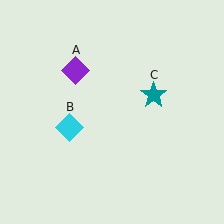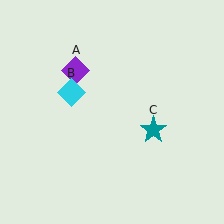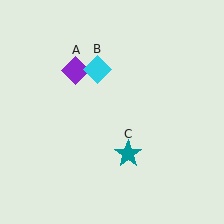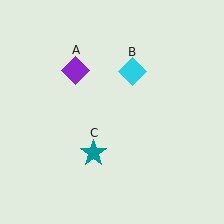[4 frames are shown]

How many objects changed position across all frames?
2 objects changed position: cyan diamond (object B), teal star (object C).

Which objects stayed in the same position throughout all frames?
Purple diamond (object A) remained stationary.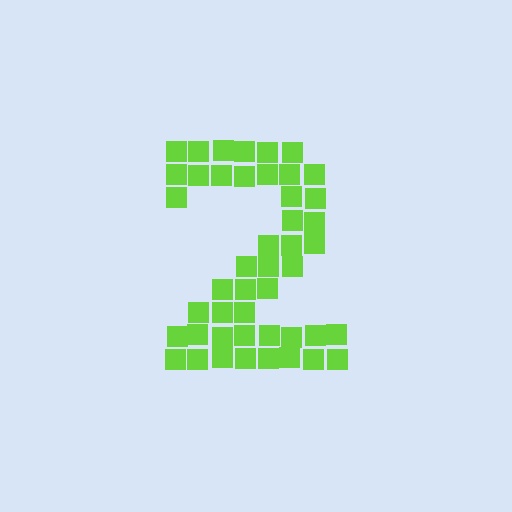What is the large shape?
The large shape is the digit 2.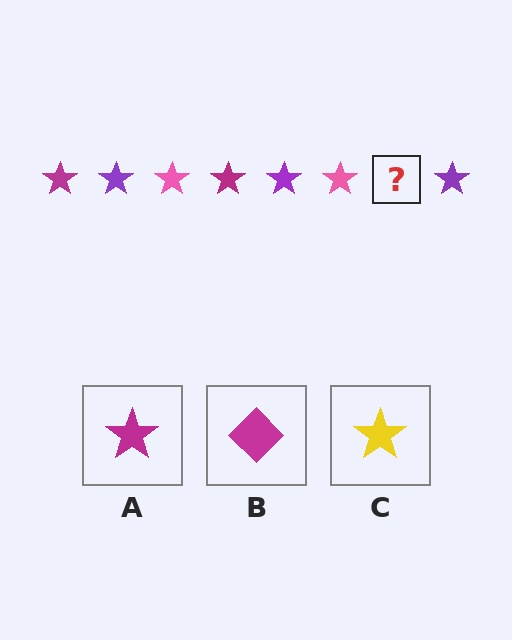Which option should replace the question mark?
Option A.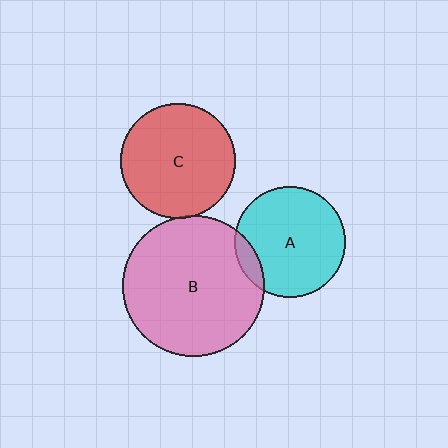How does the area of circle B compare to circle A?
Approximately 1.6 times.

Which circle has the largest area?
Circle B (pink).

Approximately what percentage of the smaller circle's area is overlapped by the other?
Approximately 5%.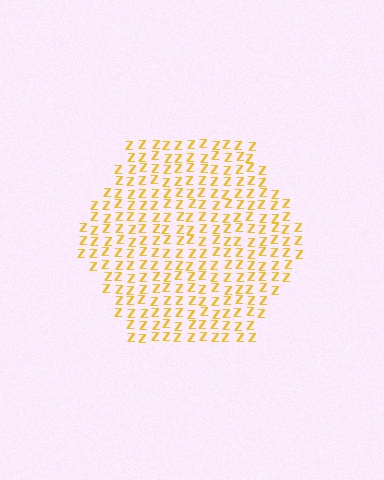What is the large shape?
The large shape is a hexagon.